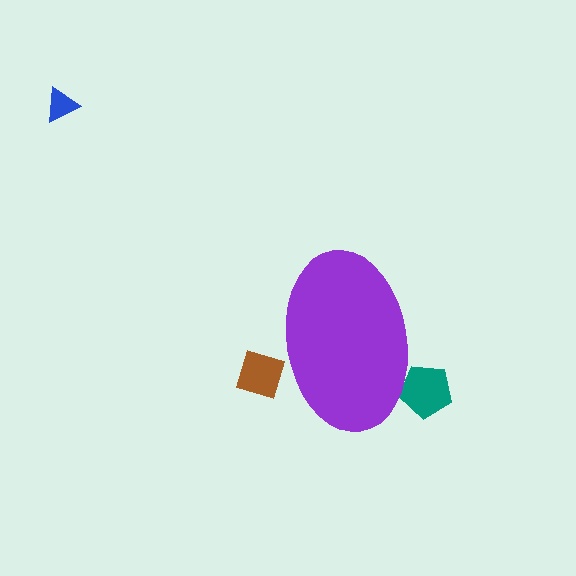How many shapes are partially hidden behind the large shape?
2 shapes are partially hidden.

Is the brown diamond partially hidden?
Yes, the brown diamond is partially hidden behind the purple ellipse.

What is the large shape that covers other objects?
A purple ellipse.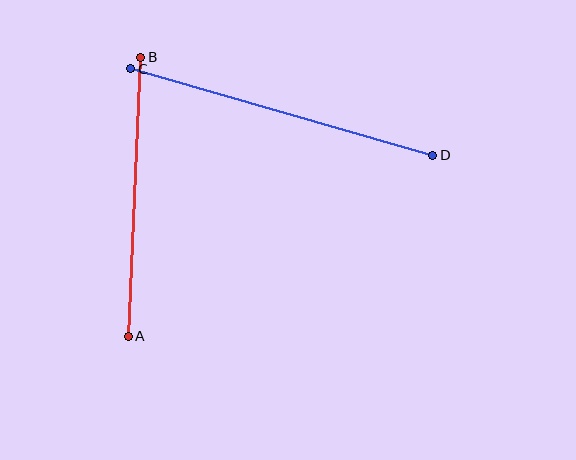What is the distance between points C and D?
The distance is approximately 314 pixels.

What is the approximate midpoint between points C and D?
The midpoint is at approximately (282, 112) pixels.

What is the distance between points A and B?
The distance is approximately 279 pixels.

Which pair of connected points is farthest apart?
Points C and D are farthest apart.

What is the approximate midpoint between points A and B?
The midpoint is at approximately (134, 197) pixels.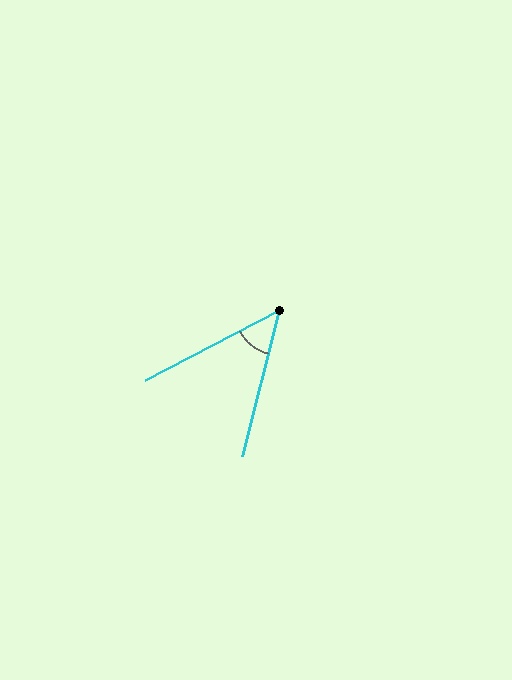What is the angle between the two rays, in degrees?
Approximately 48 degrees.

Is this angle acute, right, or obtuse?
It is acute.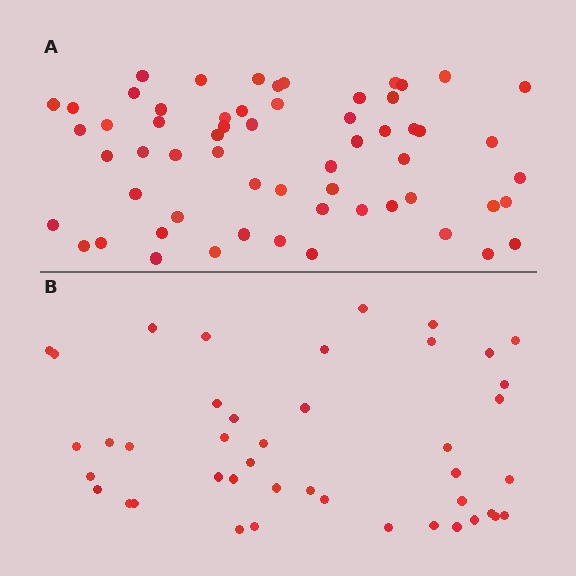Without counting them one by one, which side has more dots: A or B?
Region A (the top region) has more dots.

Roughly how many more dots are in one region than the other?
Region A has approximately 15 more dots than region B.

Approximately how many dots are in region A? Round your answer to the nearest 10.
About 60 dots.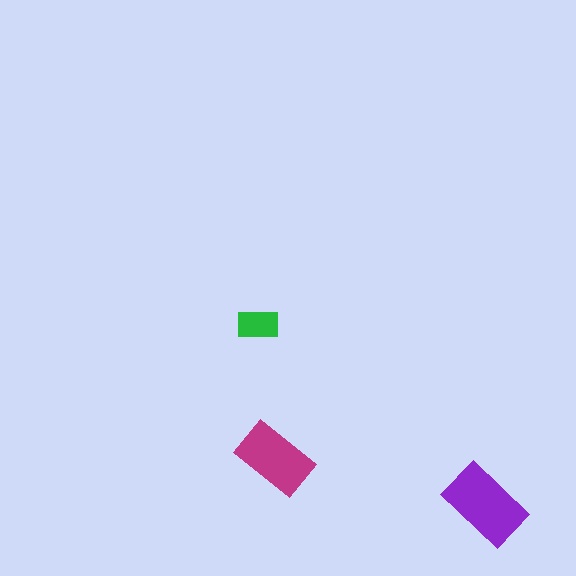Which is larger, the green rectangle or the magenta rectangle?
The magenta one.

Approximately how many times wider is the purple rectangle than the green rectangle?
About 2 times wider.